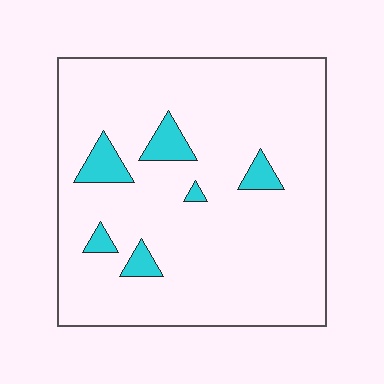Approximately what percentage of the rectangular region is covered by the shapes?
Approximately 10%.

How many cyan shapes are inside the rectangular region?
6.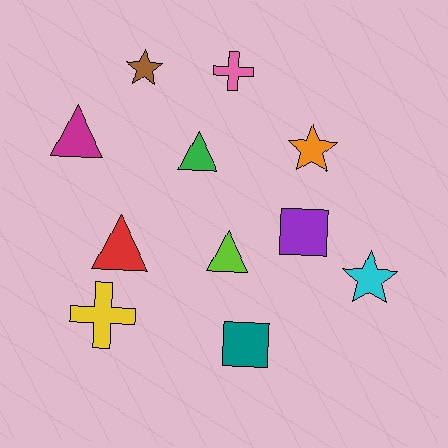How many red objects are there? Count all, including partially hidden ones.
There is 1 red object.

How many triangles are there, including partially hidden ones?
There are 4 triangles.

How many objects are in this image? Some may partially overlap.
There are 11 objects.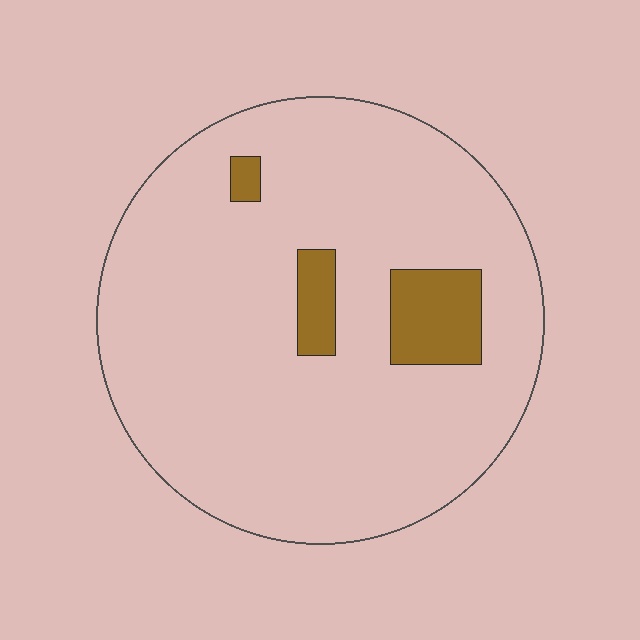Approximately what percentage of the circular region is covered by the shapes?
Approximately 10%.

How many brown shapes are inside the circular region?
3.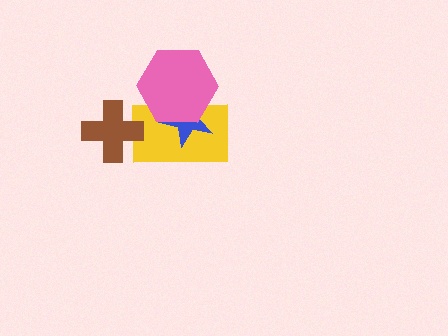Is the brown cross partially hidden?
No, no other shape covers it.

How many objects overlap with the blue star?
2 objects overlap with the blue star.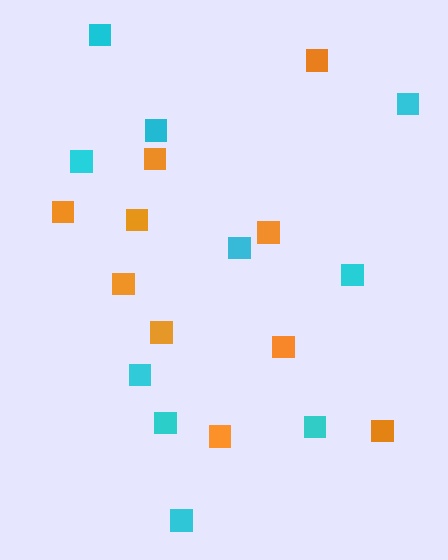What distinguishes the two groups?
There are 2 groups: one group of orange squares (10) and one group of cyan squares (10).